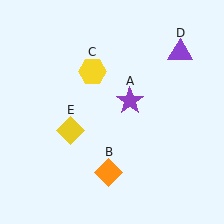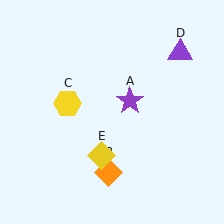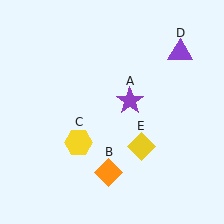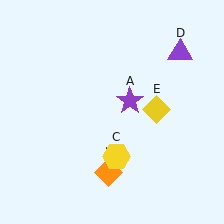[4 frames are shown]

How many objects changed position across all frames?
2 objects changed position: yellow hexagon (object C), yellow diamond (object E).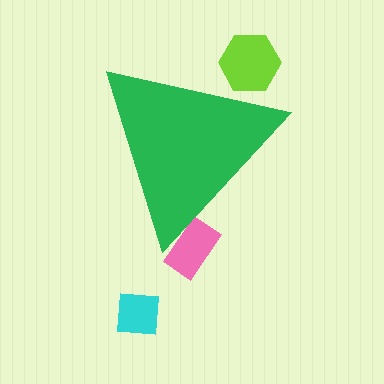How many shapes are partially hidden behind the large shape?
2 shapes are partially hidden.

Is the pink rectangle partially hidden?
Yes, the pink rectangle is partially hidden behind the green triangle.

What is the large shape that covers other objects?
A green triangle.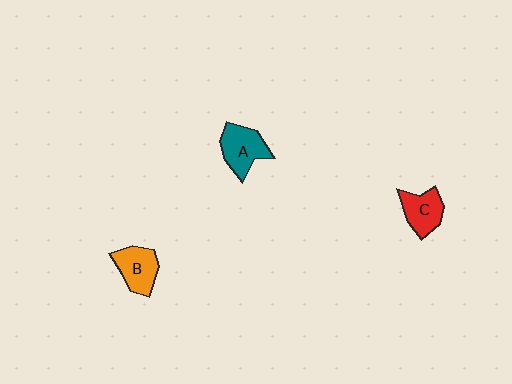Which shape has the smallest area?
Shape C (red).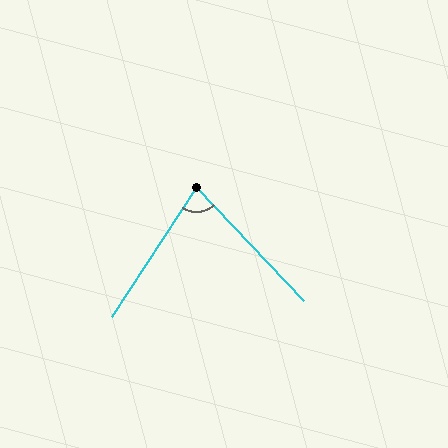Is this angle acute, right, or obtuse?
It is acute.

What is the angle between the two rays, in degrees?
Approximately 76 degrees.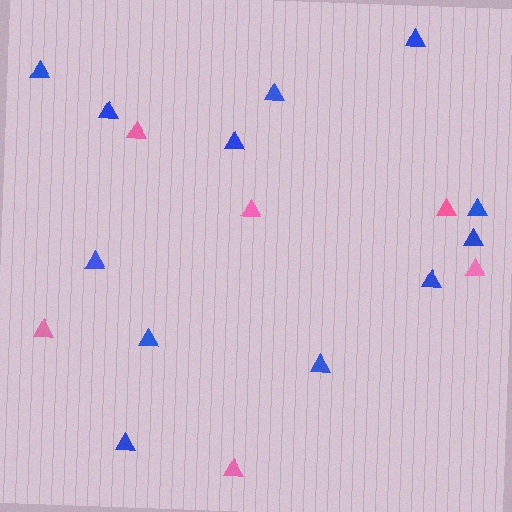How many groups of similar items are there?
There are 2 groups: one group of pink triangles (6) and one group of blue triangles (12).